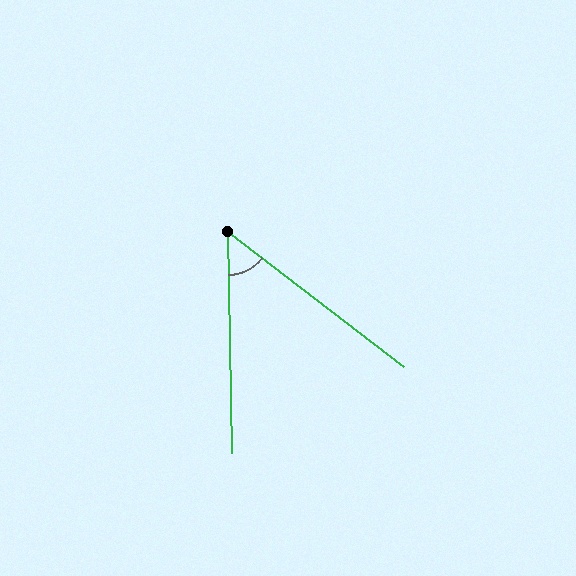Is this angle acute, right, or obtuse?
It is acute.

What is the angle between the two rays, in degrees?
Approximately 52 degrees.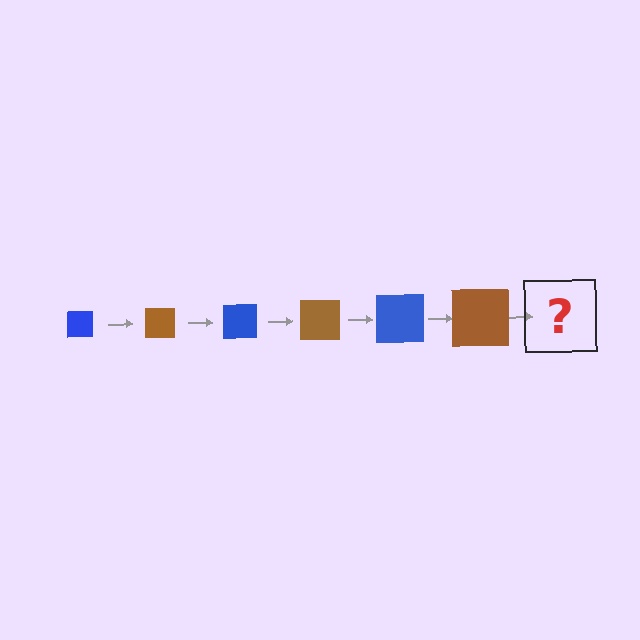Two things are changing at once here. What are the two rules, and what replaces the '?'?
The two rules are that the square grows larger each step and the color cycles through blue and brown. The '?' should be a blue square, larger than the previous one.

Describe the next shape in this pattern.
It should be a blue square, larger than the previous one.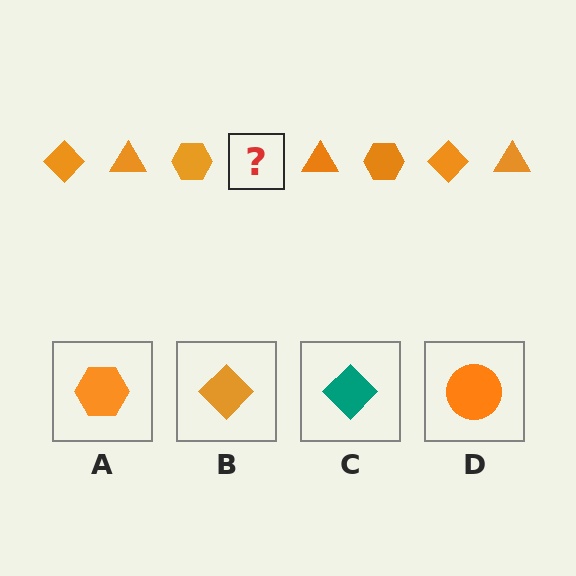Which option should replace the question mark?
Option B.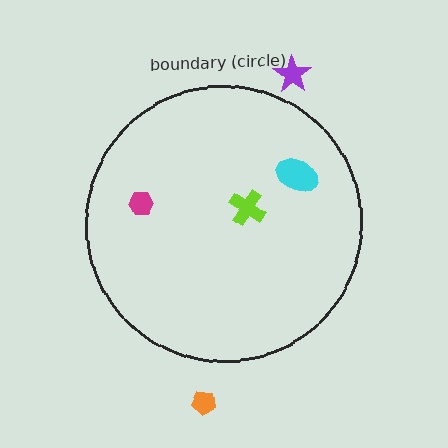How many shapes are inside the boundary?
3 inside, 2 outside.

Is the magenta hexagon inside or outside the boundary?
Inside.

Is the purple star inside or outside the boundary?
Outside.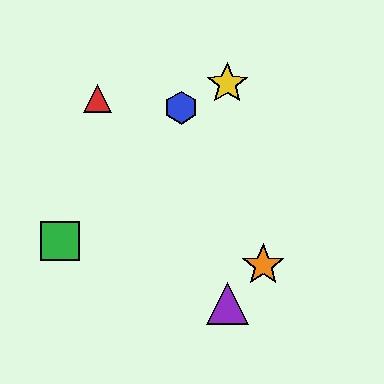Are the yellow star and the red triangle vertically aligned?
No, the yellow star is at x≈227 and the red triangle is at x≈97.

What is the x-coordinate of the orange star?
The orange star is at x≈263.